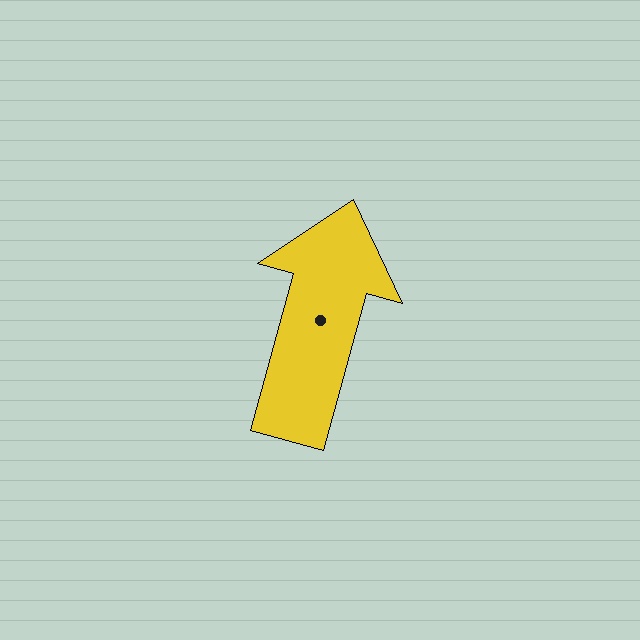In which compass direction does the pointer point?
North.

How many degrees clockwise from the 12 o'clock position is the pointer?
Approximately 15 degrees.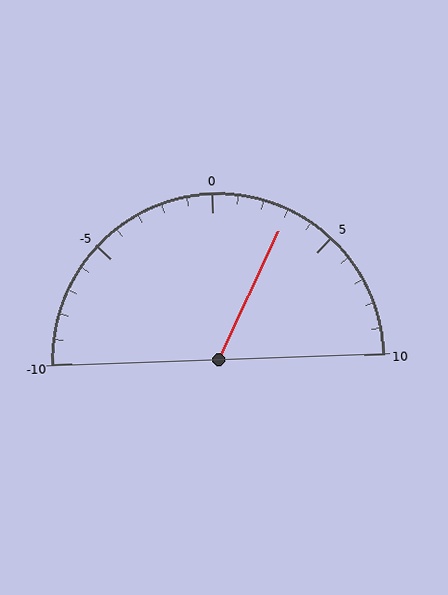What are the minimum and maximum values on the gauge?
The gauge ranges from -10 to 10.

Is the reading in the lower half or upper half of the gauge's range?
The reading is in the upper half of the range (-10 to 10).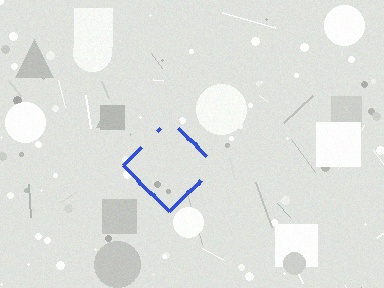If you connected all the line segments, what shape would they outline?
They would outline a diamond.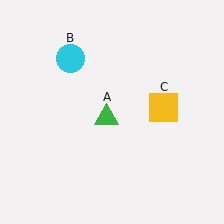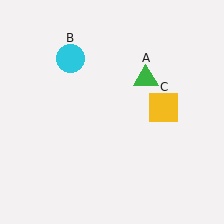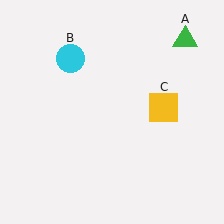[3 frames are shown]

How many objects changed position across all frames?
1 object changed position: green triangle (object A).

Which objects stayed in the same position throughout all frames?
Cyan circle (object B) and yellow square (object C) remained stationary.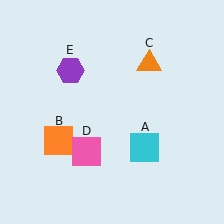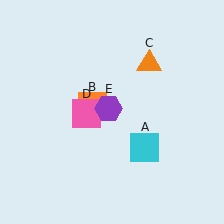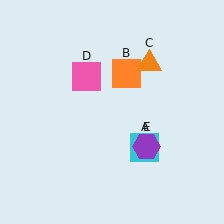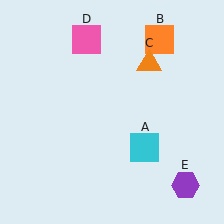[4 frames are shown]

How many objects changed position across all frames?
3 objects changed position: orange square (object B), pink square (object D), purple hexagon (object E).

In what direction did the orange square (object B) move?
The orange square (object B) moved up and to the right.